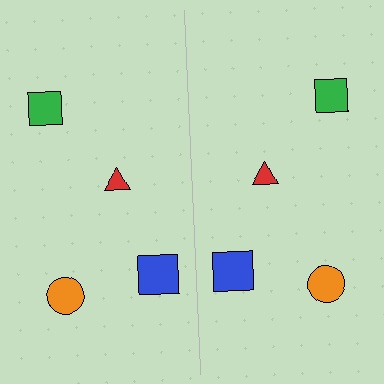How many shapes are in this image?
There are 8 shapes in this image.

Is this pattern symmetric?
Yes, this pattern has bilateral (reflection) symmetry.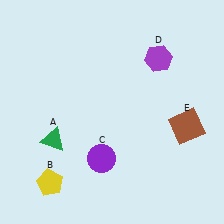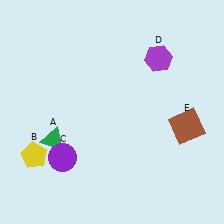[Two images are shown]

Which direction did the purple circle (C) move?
The purple circle (C) moved left.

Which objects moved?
The objects that moved are: the yellow pentagon (B), the purple circle (C).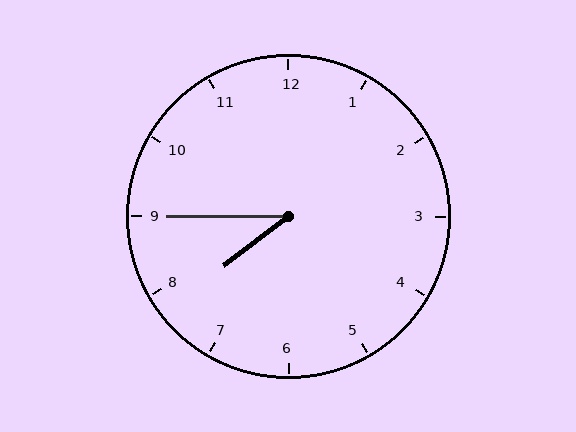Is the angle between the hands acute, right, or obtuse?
It is acute.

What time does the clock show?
7:45.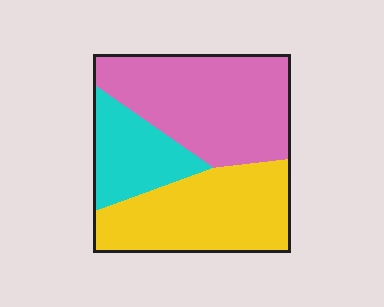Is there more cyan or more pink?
Pink.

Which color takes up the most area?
Pink, at roughly 45%.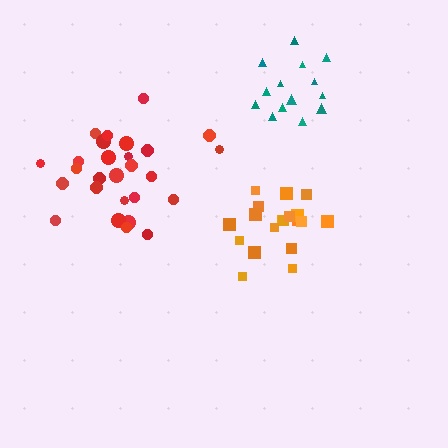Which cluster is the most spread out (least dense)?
Teal.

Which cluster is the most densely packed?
Orange.